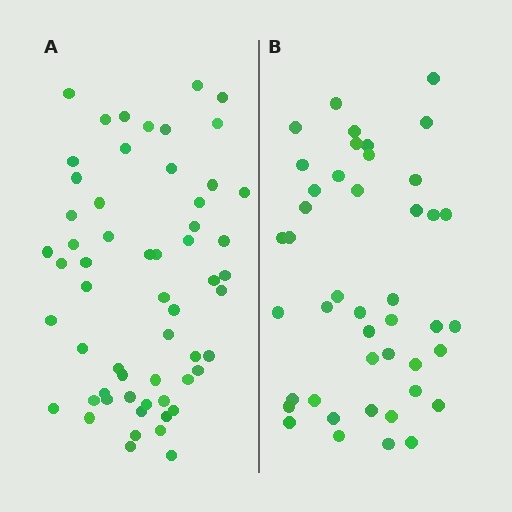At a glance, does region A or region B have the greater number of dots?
Region A (the left region) has more dots.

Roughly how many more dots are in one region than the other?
Region A has approximately 15 more dots than region B.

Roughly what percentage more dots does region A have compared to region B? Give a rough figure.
About 30% more.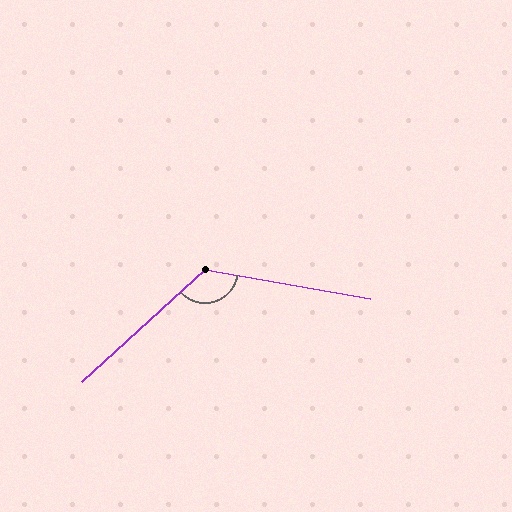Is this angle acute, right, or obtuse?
It is obtuse.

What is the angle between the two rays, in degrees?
Approximately 127 degrees.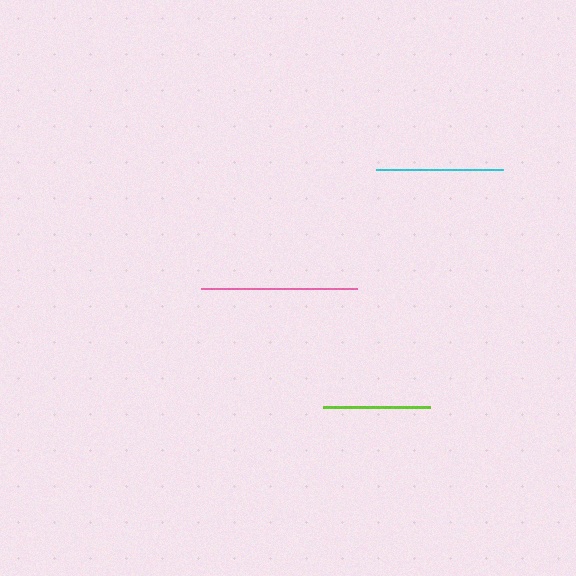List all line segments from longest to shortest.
From longest to shortest: pink, cyan, lime.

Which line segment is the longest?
The pink line is the longest at approximately 156 pixels.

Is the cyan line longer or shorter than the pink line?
The pink line is longer than the cyan line.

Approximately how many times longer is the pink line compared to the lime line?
The pink line is approximately 1.5 times the length of the lime line.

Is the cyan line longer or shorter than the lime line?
The cyan line is longer than the lime line.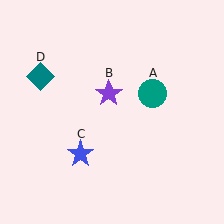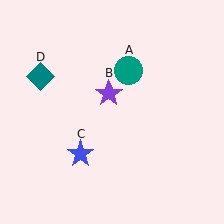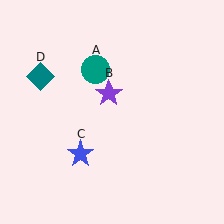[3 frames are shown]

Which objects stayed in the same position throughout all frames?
Purple star (object B) and blue star (object C) and teal diamond (object D) remained stationary.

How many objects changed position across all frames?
1 object changed position: teal circle (object A).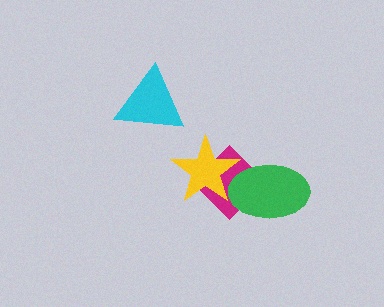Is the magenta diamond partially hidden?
Yes, it is partially covered by another shape.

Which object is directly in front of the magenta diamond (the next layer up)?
The green ellipse is directly in front of the magenta diamond.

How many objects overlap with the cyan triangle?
0 objects overlap with the cyan triangle.